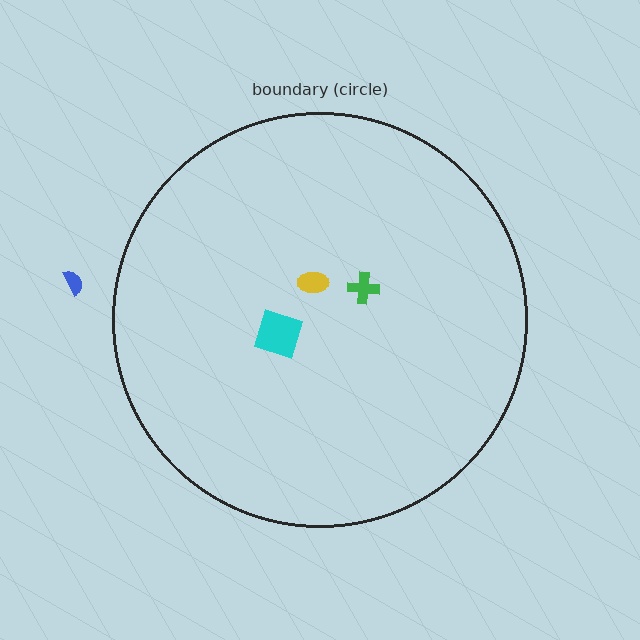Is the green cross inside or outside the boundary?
Inside.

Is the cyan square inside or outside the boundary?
Inside.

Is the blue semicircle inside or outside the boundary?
Outside.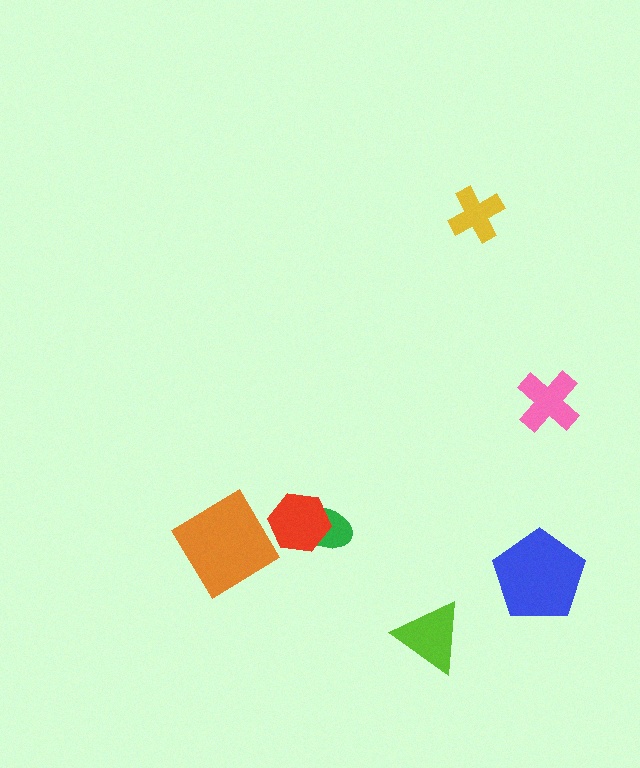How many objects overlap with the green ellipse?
1 object overlaps with the green ellipse.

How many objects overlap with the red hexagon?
1 object overlaps with the red hexagon.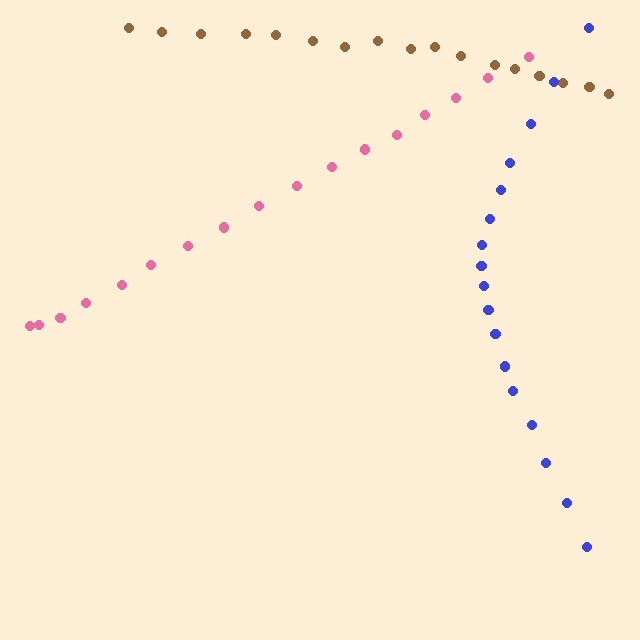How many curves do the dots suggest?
There are 3 distinct paths.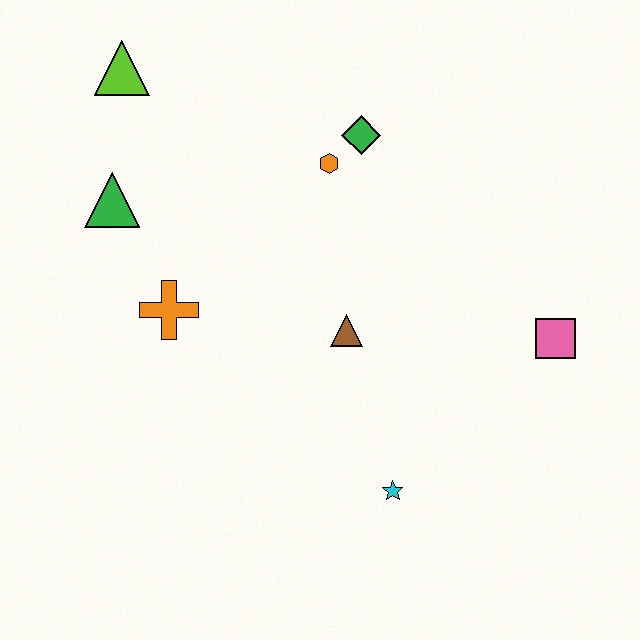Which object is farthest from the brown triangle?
The lime triangle is farthest from the brown triangle.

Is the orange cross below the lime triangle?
Yes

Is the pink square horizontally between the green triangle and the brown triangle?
No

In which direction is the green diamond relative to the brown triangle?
The green diamond is above the brown triangle.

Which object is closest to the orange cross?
The green triangle is closest to the orange cross.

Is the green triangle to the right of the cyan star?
No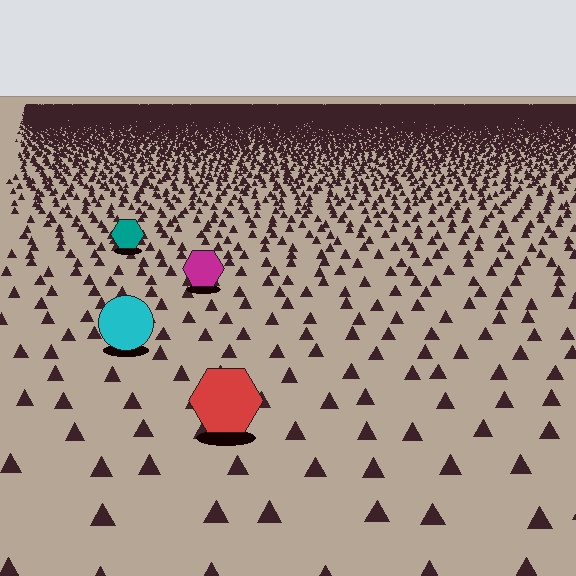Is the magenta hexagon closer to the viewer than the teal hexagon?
Yes. The magenta hexagon is closer — you can tell from the texture gradient: the ground texture is coarser near it.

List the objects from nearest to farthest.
From nearest to farthest: the red hexagon, the cyan circle, the magenta hexagon, the teal hexagon.